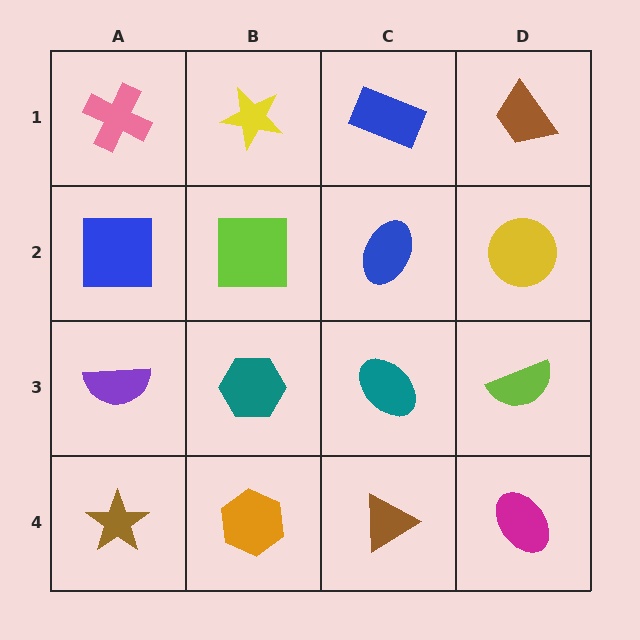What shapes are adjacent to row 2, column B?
A yellow star (row 1, column B), a teal hexagon (row 3, column B), a blue square (row 2, column A), a blue ellipse (row 2, column C).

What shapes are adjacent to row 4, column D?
A lime semicircle (row 3, column D), a brown triangle (row 4, column C).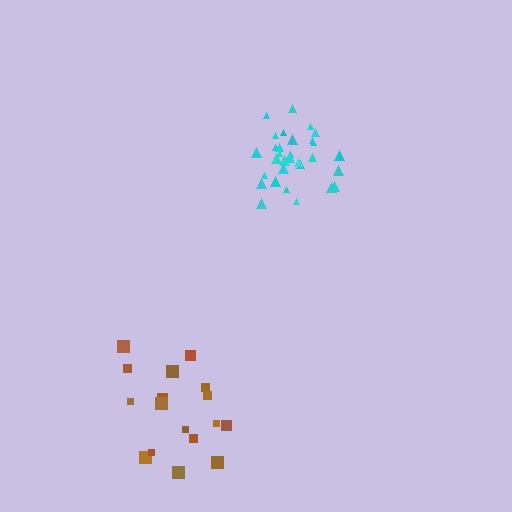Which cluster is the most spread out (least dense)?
Brown.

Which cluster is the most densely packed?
Cyan.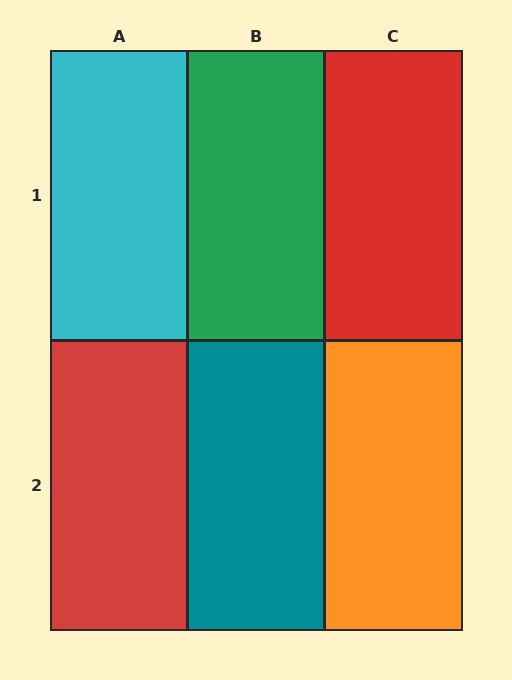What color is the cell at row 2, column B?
Teal.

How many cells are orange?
1 cell is orange.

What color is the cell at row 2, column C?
Orange.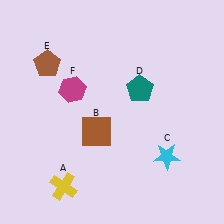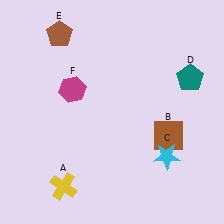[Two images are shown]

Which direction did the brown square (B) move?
The brown square (B) moved right.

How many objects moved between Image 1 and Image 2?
3 objects moved between the two images.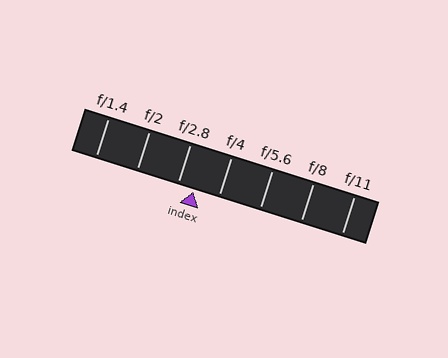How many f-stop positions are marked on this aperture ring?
There are 7 f-stop positions marked.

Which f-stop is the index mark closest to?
The index mark is closest to f/2.8.